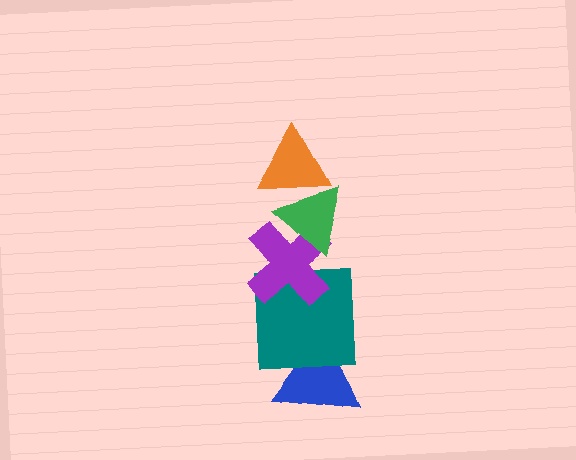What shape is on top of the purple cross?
The green triangle is on top of the purple cross.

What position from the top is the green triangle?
The green triangle is 2nd from the top.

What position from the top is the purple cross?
The purple cross is 3rd from the top.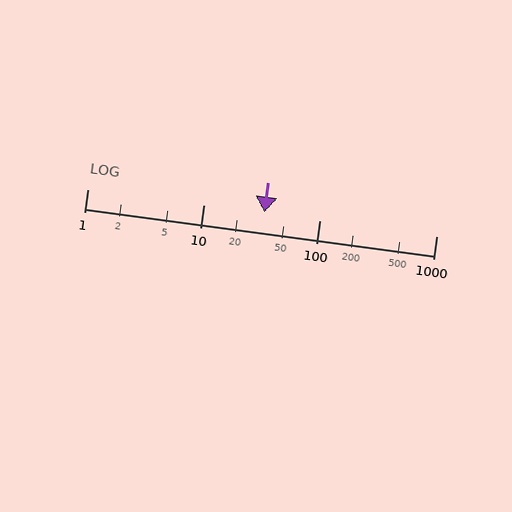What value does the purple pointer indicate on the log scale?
The pointer indicates approximately 33.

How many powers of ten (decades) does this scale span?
The scale spans 3 decades, from 1 to 1000.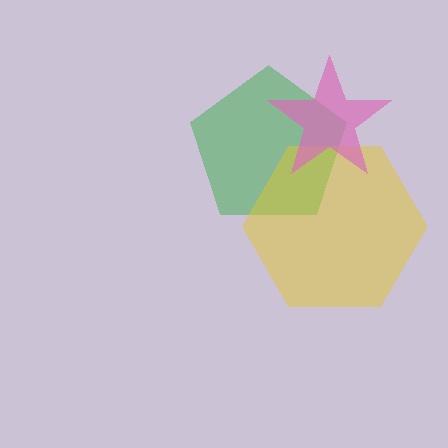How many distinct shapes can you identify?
There are 3 distinct shapes: a green pentagon, a yellow hexagon, a pink star.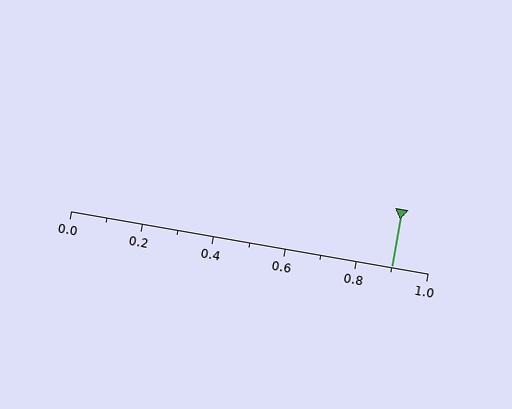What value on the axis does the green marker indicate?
The marker indicates approximately 0.9.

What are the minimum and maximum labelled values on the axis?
The axis runs from 0.0 to 1.0.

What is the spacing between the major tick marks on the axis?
The major ticks are spaced 0.2 apart.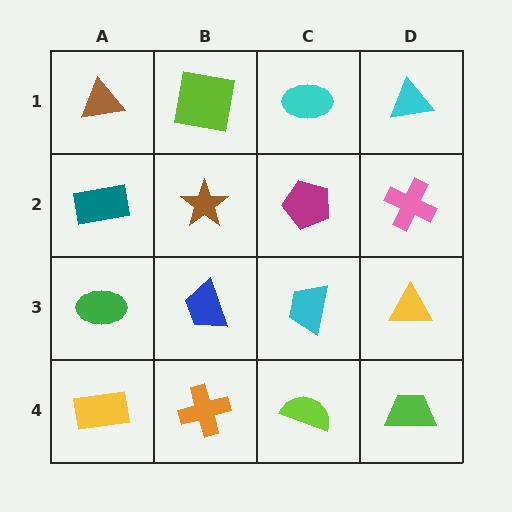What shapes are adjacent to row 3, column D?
A pink cross (row 2, column D), a lime trapezoid (row 4, column D), a cyan trapezoid (row 3, column C).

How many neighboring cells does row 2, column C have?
4.